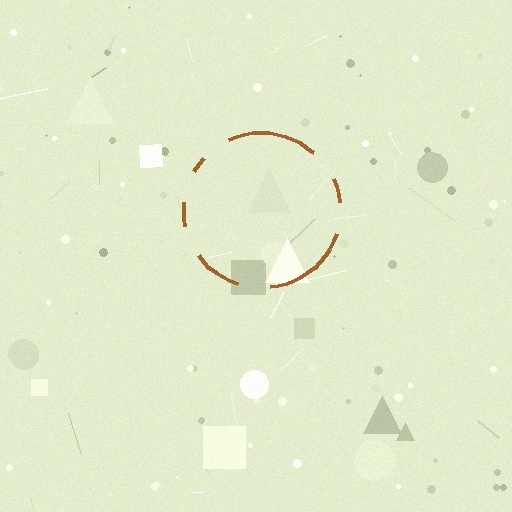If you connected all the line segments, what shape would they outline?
They would outline a circle.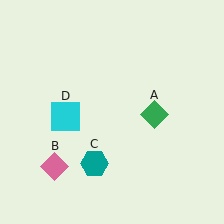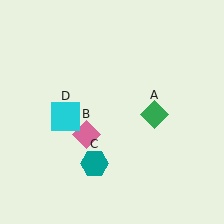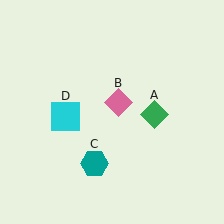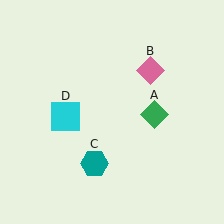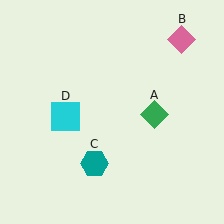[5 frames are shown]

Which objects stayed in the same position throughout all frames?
Green diamond (object A) and teal hexagon (object C) and cyan square (object D) remained stationary.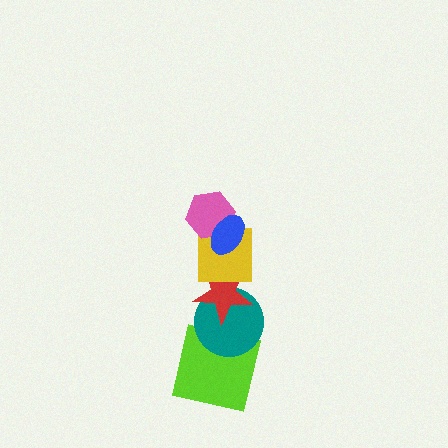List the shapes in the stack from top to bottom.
From top to bottom: the blue ellipse, the pink hexagon, the yellow square, the red star, the teal circle, the lime square.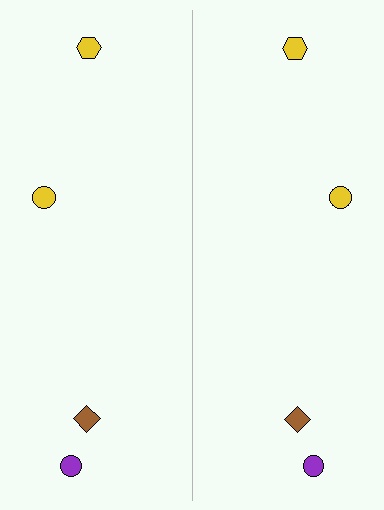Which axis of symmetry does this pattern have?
The pattern has a vertical axis of symmetry running through the center of the image.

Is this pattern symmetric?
Yes, this pattern has bilateral (reflection) symmetry.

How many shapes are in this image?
There are 8 shapes in this image.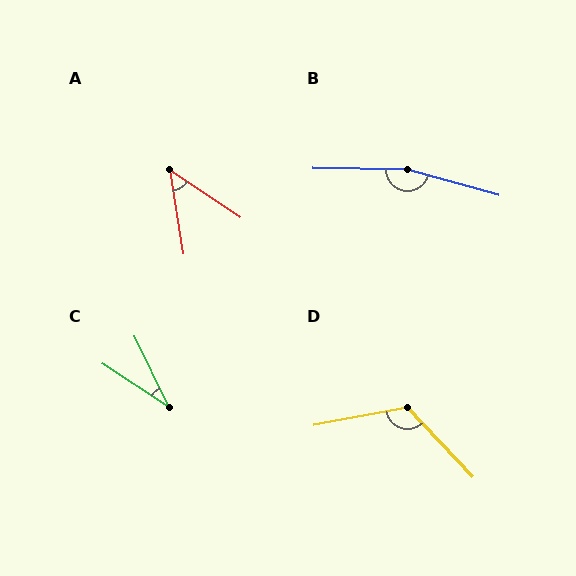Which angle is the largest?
B, at approximately 165 degrees.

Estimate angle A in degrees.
Approximately 47 degrees.